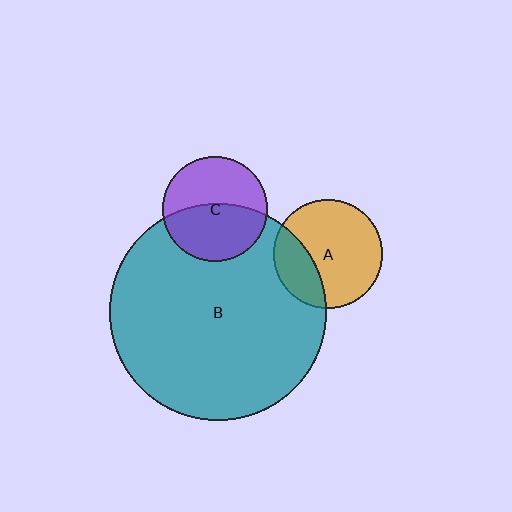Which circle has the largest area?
Circle B (teal).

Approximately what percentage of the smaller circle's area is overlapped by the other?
Approximately 25%.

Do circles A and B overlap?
Yes.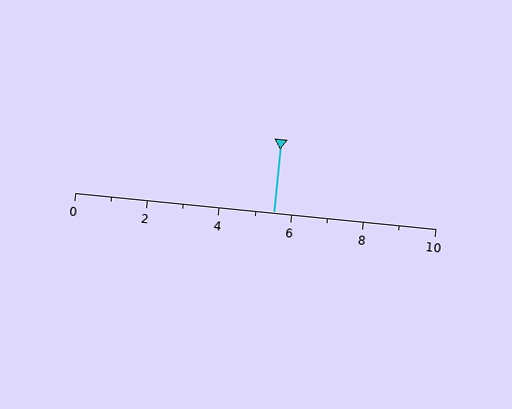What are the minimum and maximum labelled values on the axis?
The axis runs from 0 to 10.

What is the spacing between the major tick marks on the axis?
The major ticks are spaced 2 apart.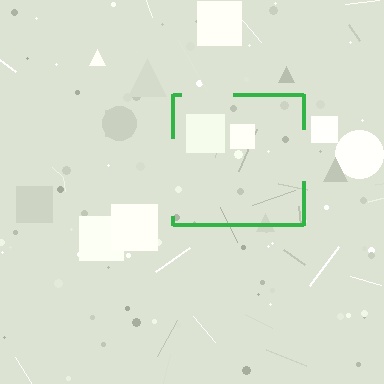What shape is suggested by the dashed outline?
The dashed outline suggests a square.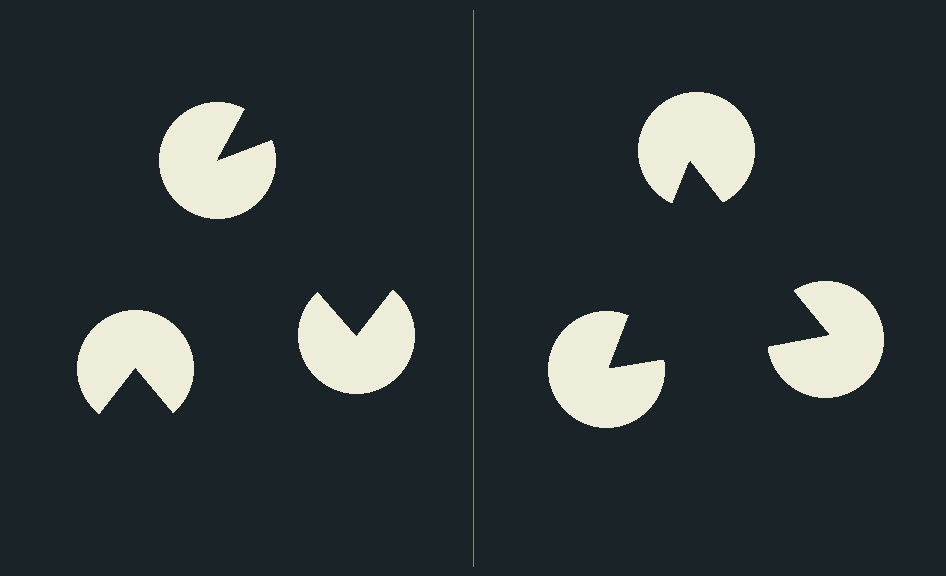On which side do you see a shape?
An illusory triangle appears on the right side. On the left side the wedge cuts are rotated, so no coherent shape forms.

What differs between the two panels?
The pac-man discs are positioned identically on both sides; only the wedge orientations differ. On the right they align to a triangle; on the left they are misaligned.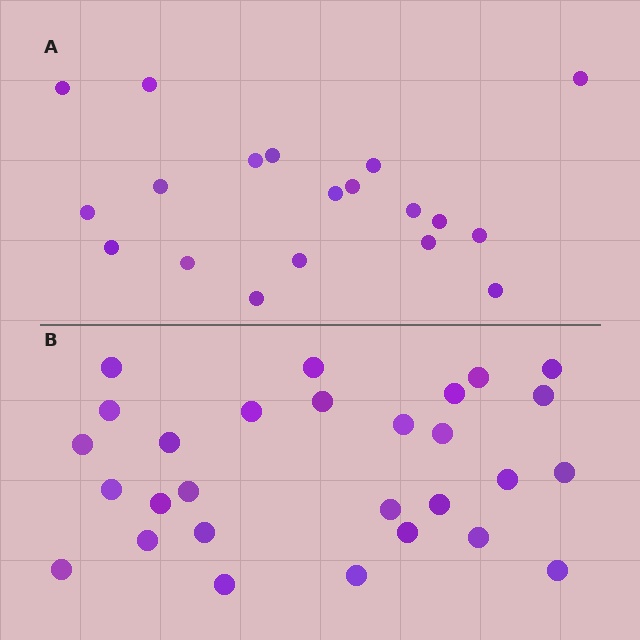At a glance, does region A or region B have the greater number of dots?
Region B (the bottom region) has more dots.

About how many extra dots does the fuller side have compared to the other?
Region B has roughly 8 or so more dots than region A.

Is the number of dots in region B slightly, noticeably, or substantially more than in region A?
Region B has substantially more. The ratio is roughly 1.5 to 1.